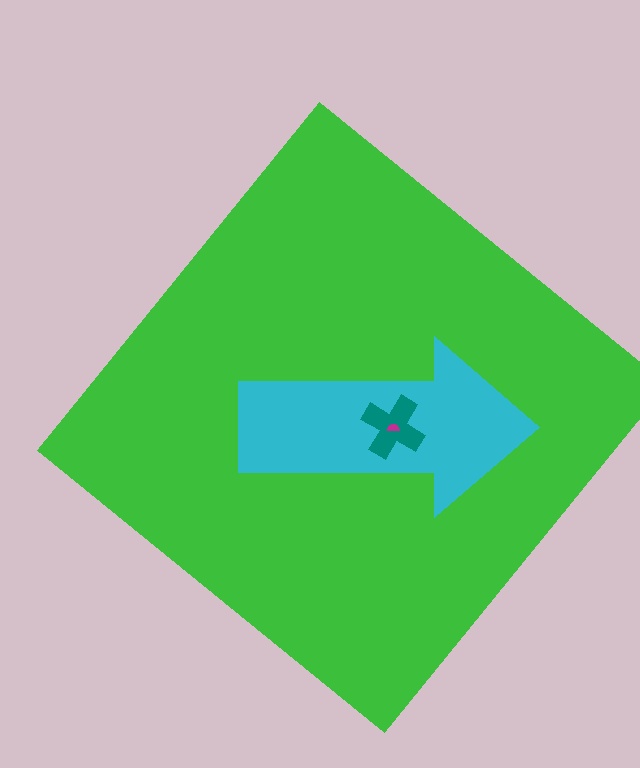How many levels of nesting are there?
4.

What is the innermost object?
The magenta semicircle.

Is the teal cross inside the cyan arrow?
Yes.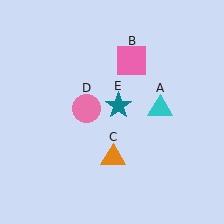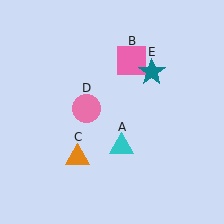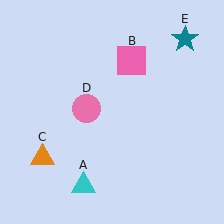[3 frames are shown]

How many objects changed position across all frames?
3 objects changed position: cyan triangle (object A), orange triangle (object C), teal star (object E).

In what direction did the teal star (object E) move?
The teal star (object E) moved up and to the right.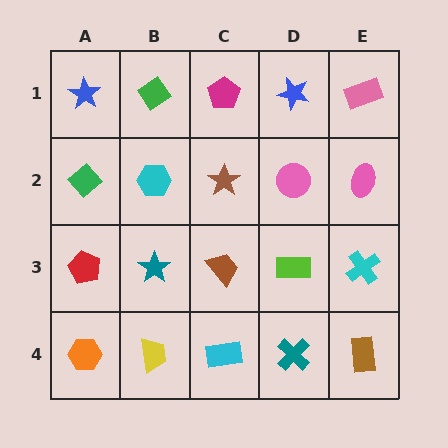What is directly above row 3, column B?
A cyan hexagon.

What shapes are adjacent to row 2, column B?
A green diamond (row 1, column B), a teal star (row 3, column B), a green diamond (row 2, column A), a brown star (row 2, column C).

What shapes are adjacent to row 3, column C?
A brown star (row 2, column C), a cyan rectangle (row 4, column C), a teal star (row 3, column B), a lime rectangle (row 3, column D).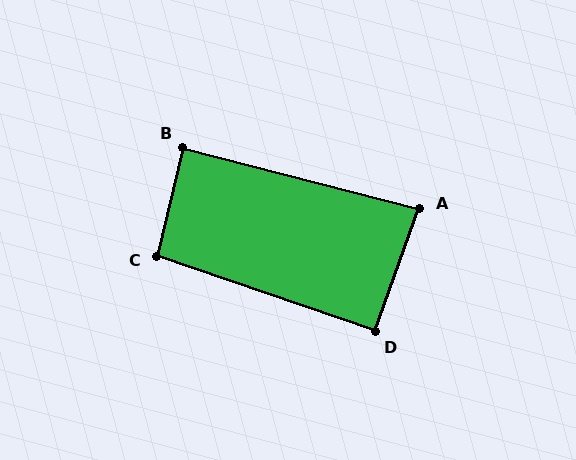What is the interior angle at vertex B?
Approximately 89 degrees (approximately right).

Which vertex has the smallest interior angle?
A, at approximately 85 degrees.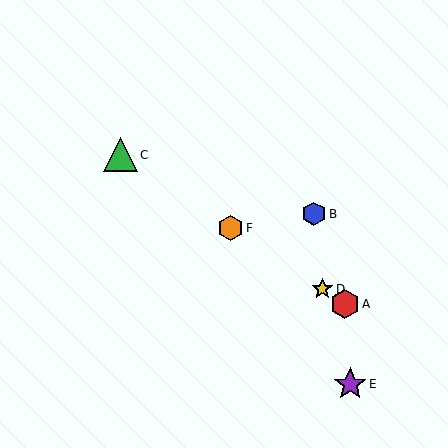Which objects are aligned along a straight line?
Objects A, C, D, F are aligned along a straight line.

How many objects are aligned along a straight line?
4 objects (A, C, D, F) are aligned along a straight line.